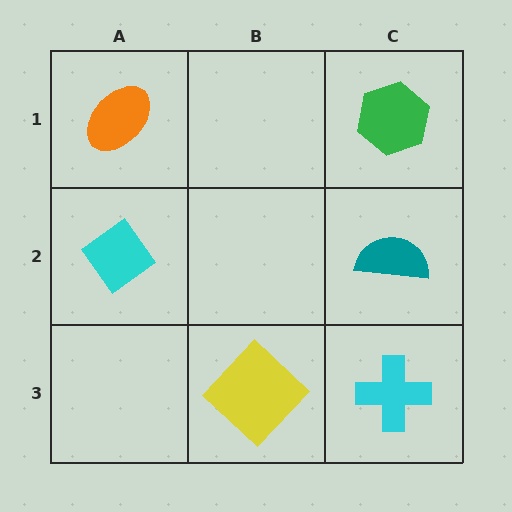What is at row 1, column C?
A green hexagon.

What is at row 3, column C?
A cyan cross.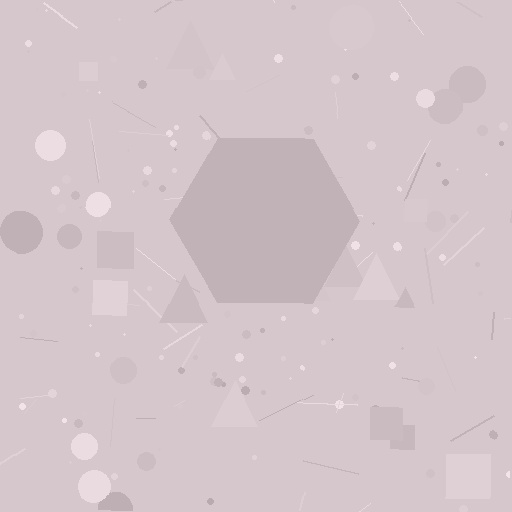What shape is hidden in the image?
A hexagon is hidden in the image.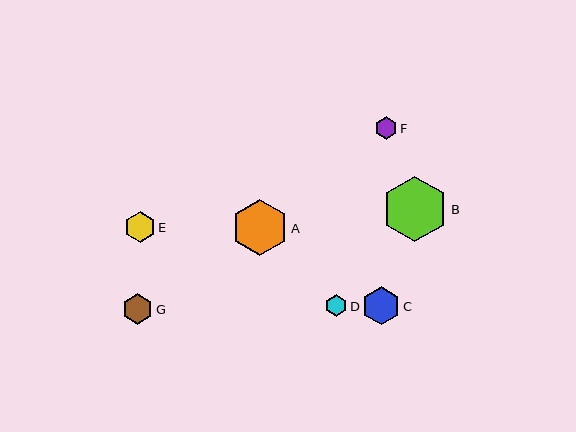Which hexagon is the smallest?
Hexagon D is the smallest with a size of approximately 22 pixels.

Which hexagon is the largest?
Hexagon B is the largest with a size of approximately 65 pixels.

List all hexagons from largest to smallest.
From largest to smallest: B, A, C, E, G, F, D.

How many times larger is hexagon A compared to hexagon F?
Hexagon A is approximately 2.5 times the size of hexagon F.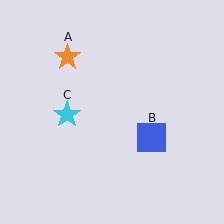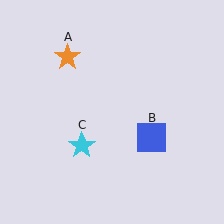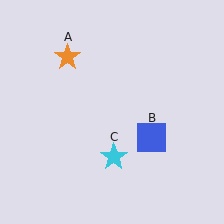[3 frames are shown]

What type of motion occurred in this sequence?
The cyan star (object C) rotated counterclockwise around the center of the scene.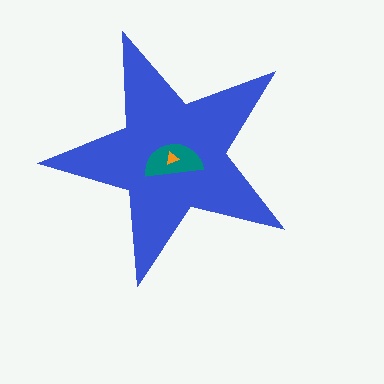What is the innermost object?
The orange triangle.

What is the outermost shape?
The blue star.